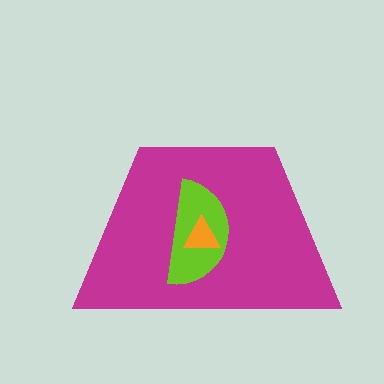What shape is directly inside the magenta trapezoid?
The lime semicircle.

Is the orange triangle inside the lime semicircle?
Yes.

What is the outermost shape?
The magenta trapezoid.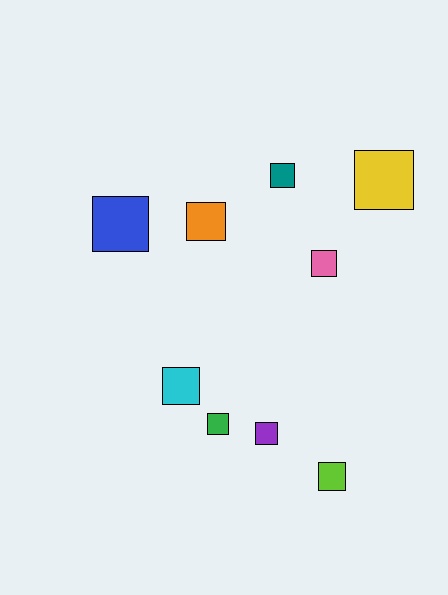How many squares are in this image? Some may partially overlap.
There are 9 squares.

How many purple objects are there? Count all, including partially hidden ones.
There is 1 purple object.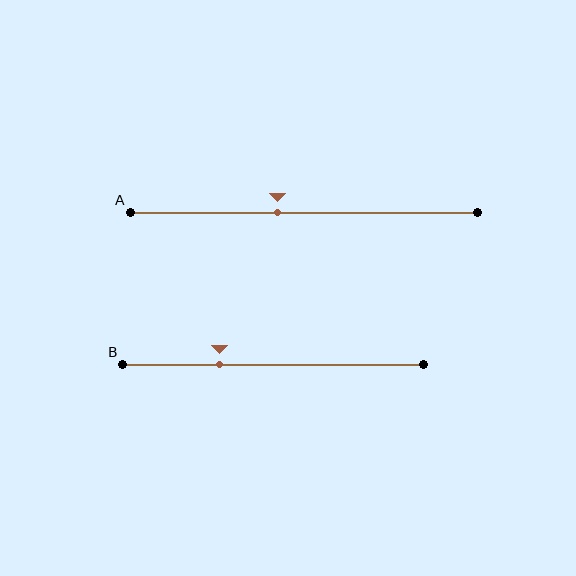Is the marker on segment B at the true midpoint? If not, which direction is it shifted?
No, the marker on segment B is shifted to the left by about 18% of the segment length.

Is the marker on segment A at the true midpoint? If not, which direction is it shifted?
No, the marker on segment A is shifted to the left by about 8% of the segment length.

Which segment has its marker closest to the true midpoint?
Segment A has its marker closest to the true midpoint.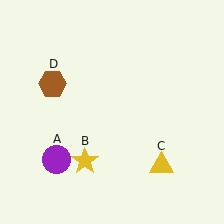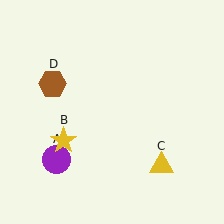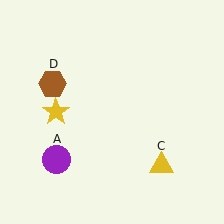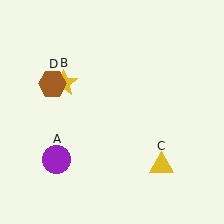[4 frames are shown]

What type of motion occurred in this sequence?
The yellow star (object B) rotated clockwise around the center of the scene.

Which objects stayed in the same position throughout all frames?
Purple circle (object A) and yellow triangle (object C) and brown hexagon (object D) remained stationary.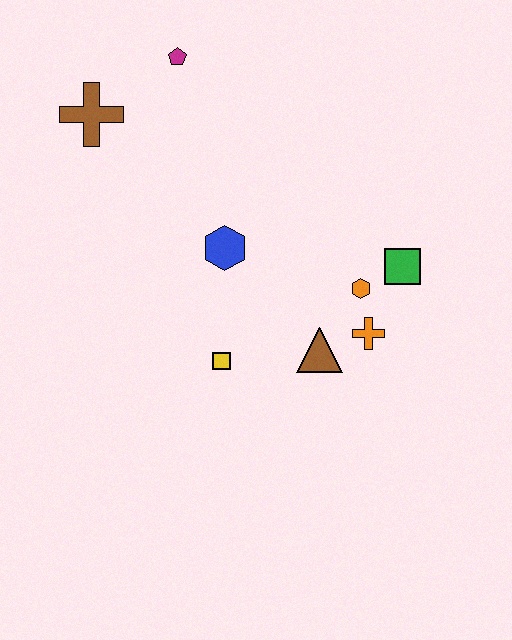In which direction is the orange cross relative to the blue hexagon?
The orange cross is to the right of the blue hexagon.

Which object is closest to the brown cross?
The magenta pentagon is closest to the brown cross.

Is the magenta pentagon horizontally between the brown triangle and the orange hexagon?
No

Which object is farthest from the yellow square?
The magenta pentagon is farthest from the yellow square.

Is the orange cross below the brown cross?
Yes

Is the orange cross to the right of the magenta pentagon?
Yes